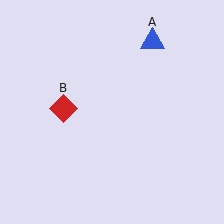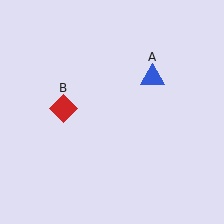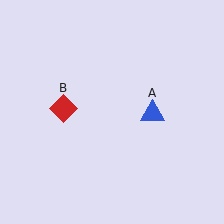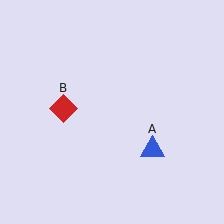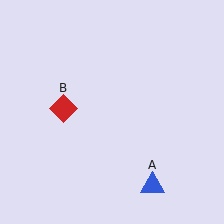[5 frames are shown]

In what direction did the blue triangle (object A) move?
The blue triangle (object A) moved down.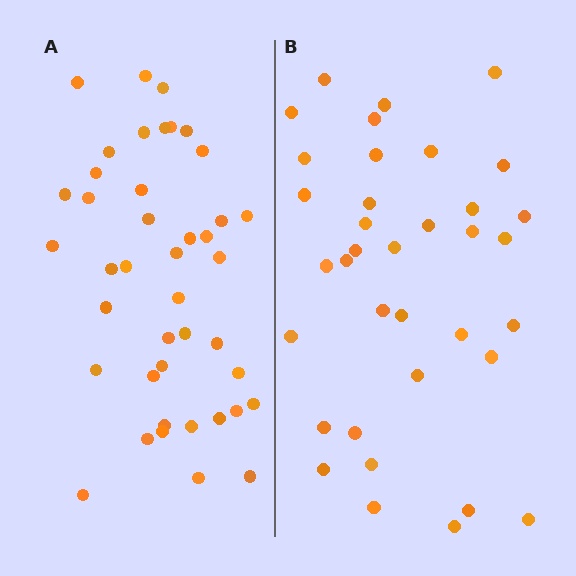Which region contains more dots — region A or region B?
Region A (the left region) has more dots.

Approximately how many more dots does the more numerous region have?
Region A has about 6 more dots than region B.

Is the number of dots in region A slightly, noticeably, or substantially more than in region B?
Region A has only slightly more — the two regions are fairly close. The ratio is roughly 1.2 to 1.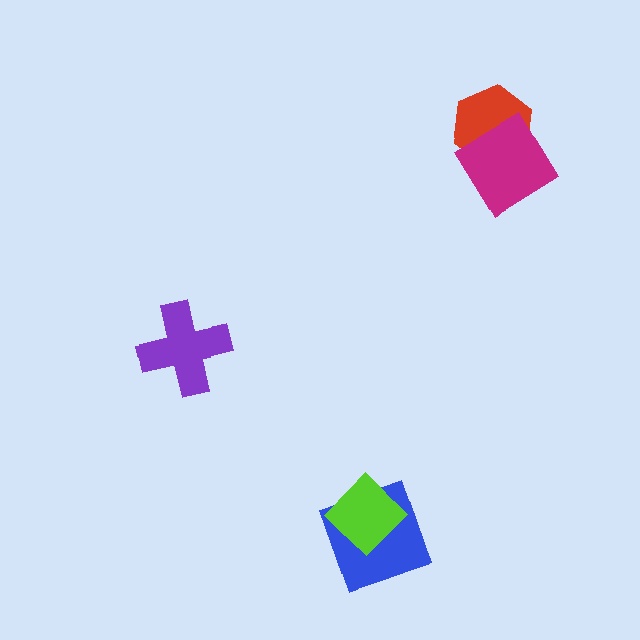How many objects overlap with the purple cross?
0 objects overlap with the purple cross.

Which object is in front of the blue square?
The lime diamond is in front of the blue square.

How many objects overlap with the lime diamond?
1 object overlaps with the lime diamond.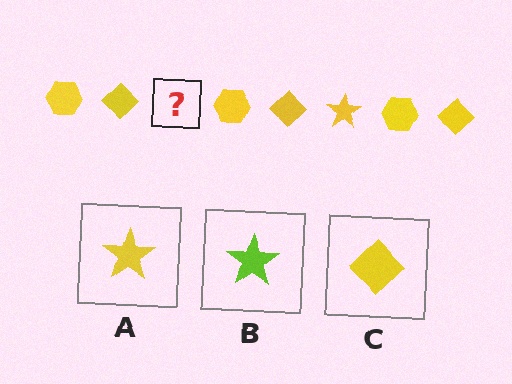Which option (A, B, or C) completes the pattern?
A.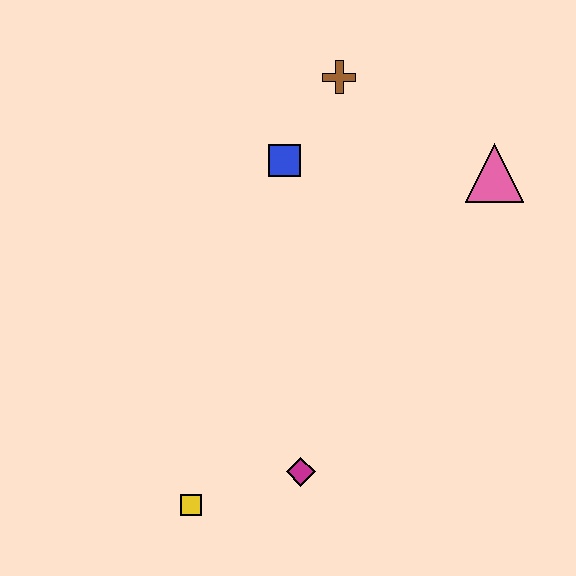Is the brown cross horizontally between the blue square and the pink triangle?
Yes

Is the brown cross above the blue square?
Yes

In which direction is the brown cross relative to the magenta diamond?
The brown cross is above the magenta diamond.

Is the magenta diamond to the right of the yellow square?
Yes